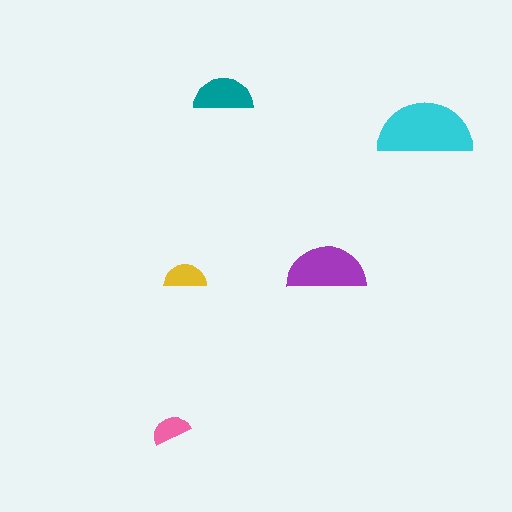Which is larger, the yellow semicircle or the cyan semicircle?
The cyan one.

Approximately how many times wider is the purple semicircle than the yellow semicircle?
About 2 times wider.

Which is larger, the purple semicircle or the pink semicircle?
The purple one.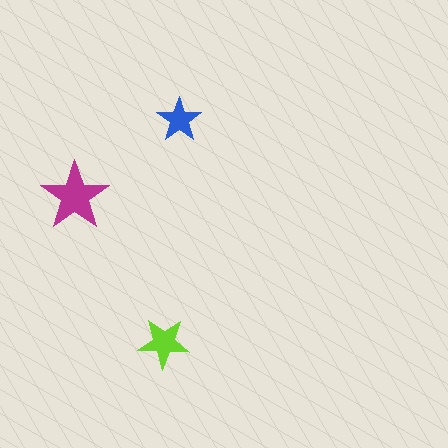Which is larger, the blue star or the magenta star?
The magenta one.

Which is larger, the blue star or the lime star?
The lime one.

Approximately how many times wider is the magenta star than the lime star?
About 1.5 times wider.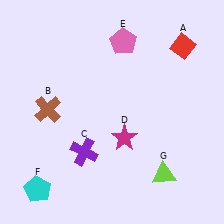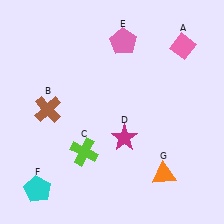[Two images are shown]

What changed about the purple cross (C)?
In Image 1, C is purple. In Image 2, it changed to lime.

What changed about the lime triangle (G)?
In Image 1, G is lime. In Image 2, it changed to orange.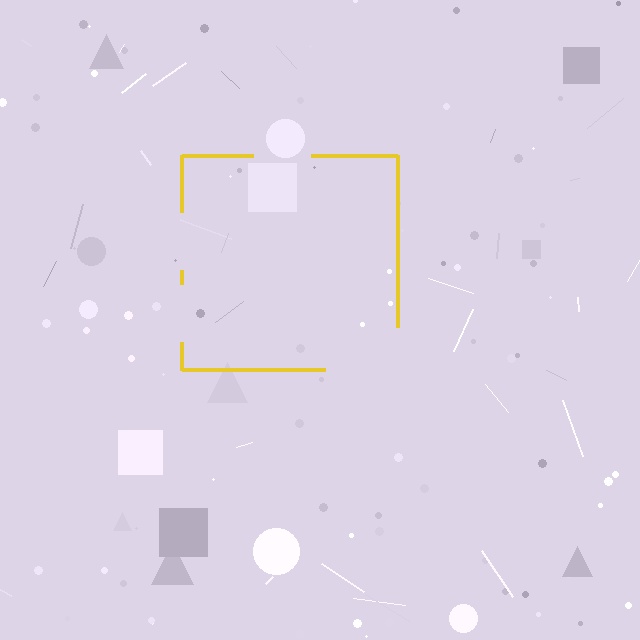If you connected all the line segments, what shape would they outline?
They would outline a square.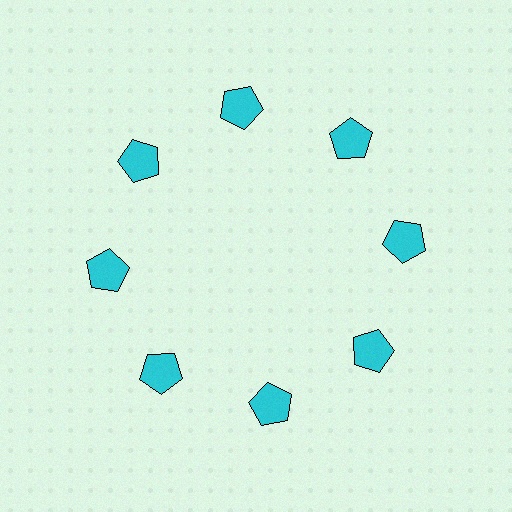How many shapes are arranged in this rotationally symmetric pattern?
There are 8 shapes, arranged in 8 groups of 1.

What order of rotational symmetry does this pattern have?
This pattern has 8-fold rotational symmetry.